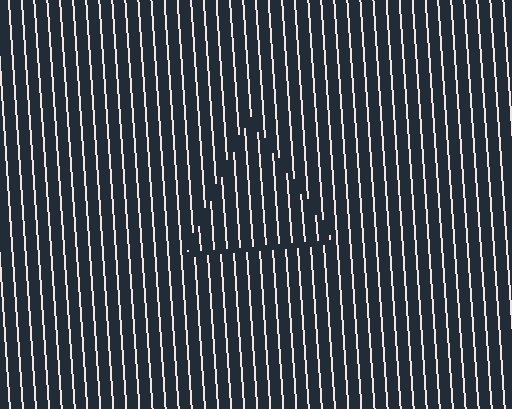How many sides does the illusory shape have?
3 sides — the line-ends trace a triangle.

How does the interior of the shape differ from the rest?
The interior of the shape contains the same grating, shifted by half a period — the contour is defined by the phase discontinuity where line-ends from the inner and outer gratings abut.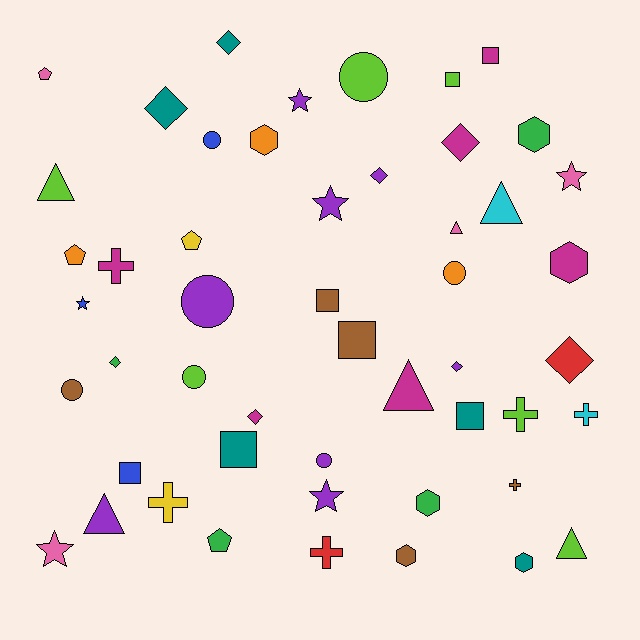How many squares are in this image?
There are 7 squares.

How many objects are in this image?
There are 50 objects.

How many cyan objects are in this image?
There are 2 cyan objects.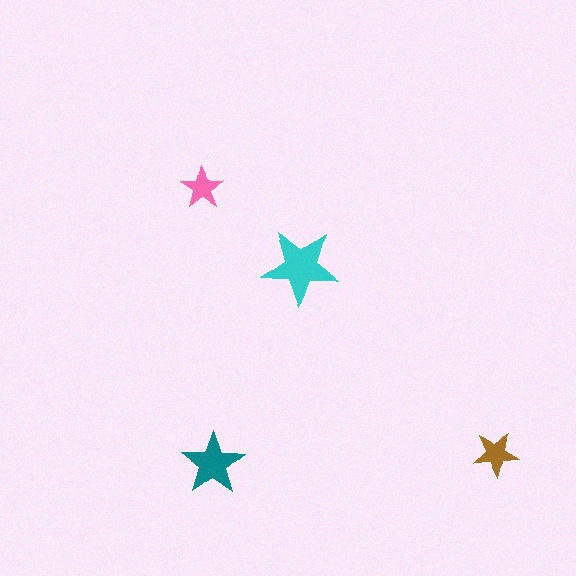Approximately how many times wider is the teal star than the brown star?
About 1.5 times wider.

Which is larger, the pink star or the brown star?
The brown one.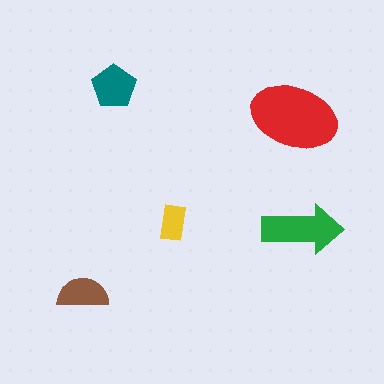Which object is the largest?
The red ellipse.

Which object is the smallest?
The yellow rectangle.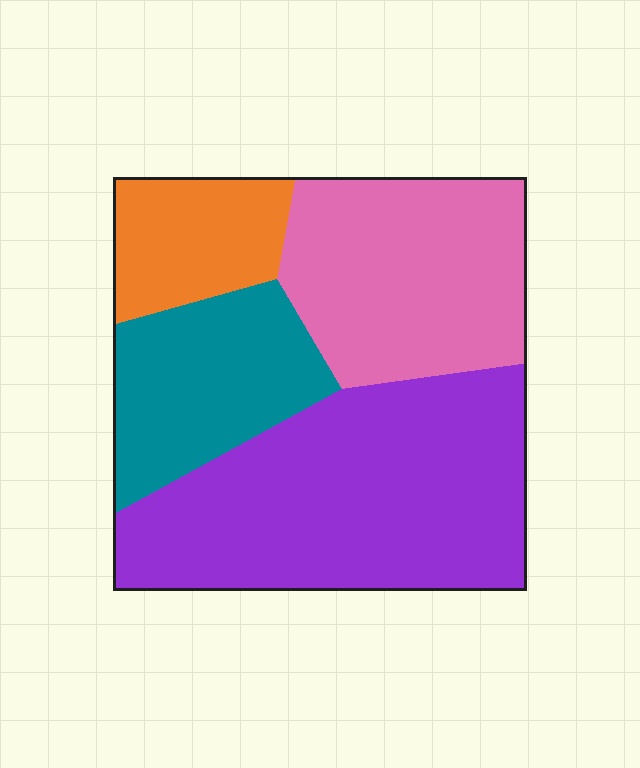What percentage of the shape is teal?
Teal takes up less than a quarter of the shape.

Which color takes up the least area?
Orange, at roughly 15%.